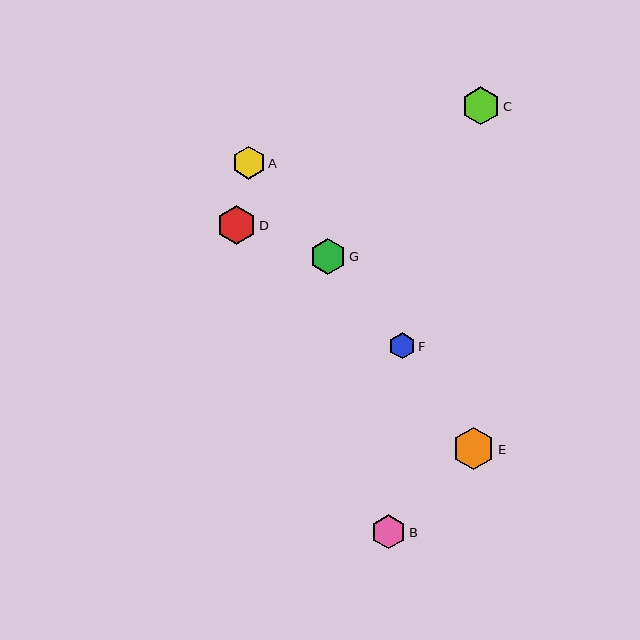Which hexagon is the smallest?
Hexagon F is the smallest with a size of approximately 26 pixels.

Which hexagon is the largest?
Hexagon E is the largest with a size of approximately 42 pixels.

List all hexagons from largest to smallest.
From largest to smallest: E, D, C, G, B, A, F.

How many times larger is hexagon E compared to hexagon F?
Hexagon E is approximately 1.6 times the size of hexagon F.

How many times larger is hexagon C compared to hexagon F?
Hexagon C is approximately 1.4 times the size of hexagon F.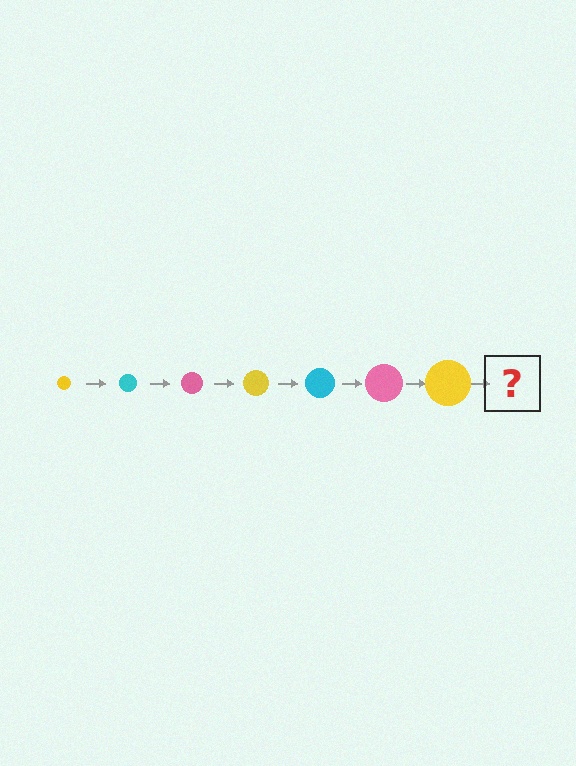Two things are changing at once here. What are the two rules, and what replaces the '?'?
The two rules are that the circle grows larger each step and the color cycles through yellow, cyan, and pink. The '?' should be a cyan circle, larger than the previous one.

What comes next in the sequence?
The next element should be a cyan circle, larger than the previous one.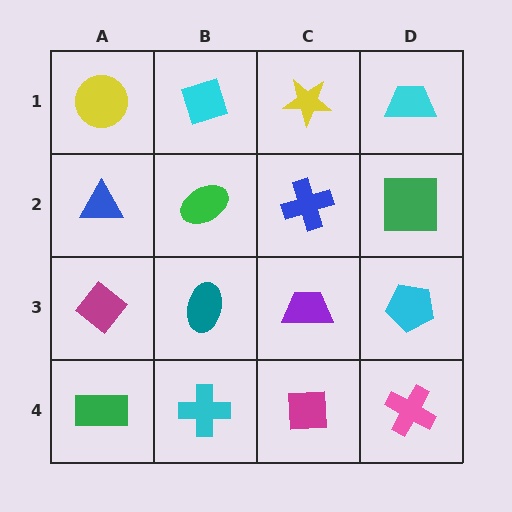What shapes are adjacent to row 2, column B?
A cyan diamond (row 1, column B), a teal ellipse (row 3, column B), a blue triangle (row 2, column A), a blue cross (row 2, column C).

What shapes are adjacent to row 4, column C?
A purple trapezoid (row 3, column C), a cyan cross (row 4, column B), a pink cross (row 4, column D).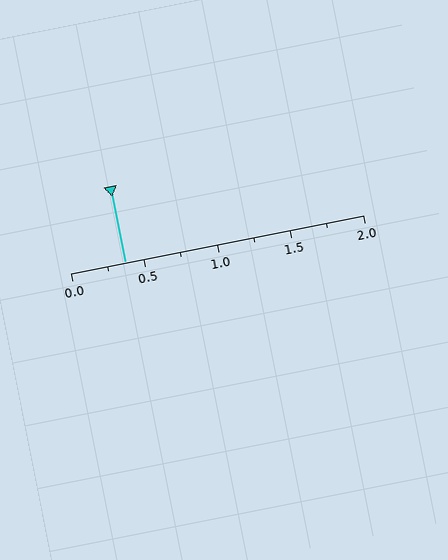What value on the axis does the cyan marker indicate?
The marker indicates approximately 0.38.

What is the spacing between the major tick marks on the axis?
The major ticks are spaced 0.5 apart.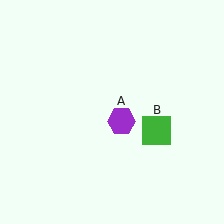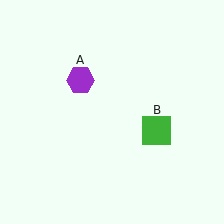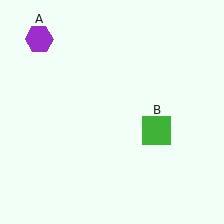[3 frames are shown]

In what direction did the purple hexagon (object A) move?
The purple hexagon (object A) moved up and to the left.